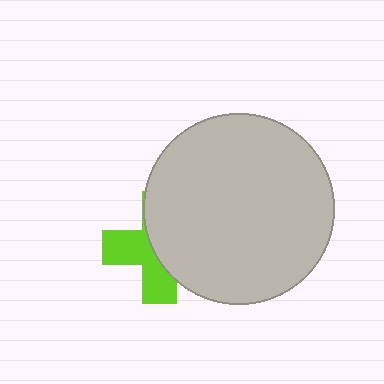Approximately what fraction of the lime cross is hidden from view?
Roughly 54% of the lime cross is hidden behind the light gray circle.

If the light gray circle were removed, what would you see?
You would see the complete lime cross.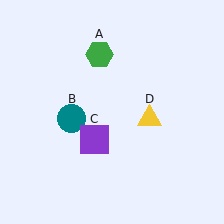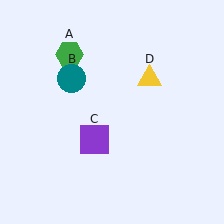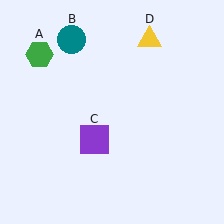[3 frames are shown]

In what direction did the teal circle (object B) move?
The teal circle (object B) moved up.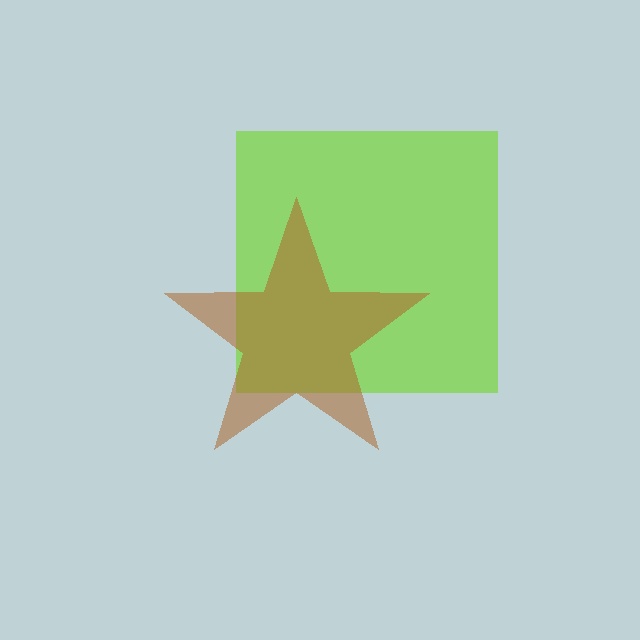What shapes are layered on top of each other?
The layered shapes are: a lime square, a brown star.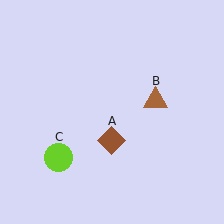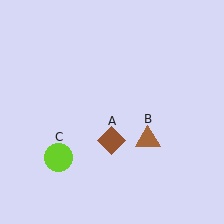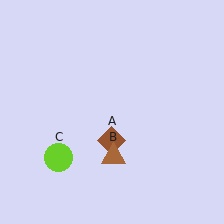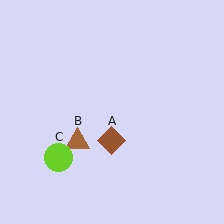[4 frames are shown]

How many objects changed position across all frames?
1 object changed position: brown triangle (object B).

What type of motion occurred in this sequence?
The brown triangle (object B) rotated clockwise around the center of the scene.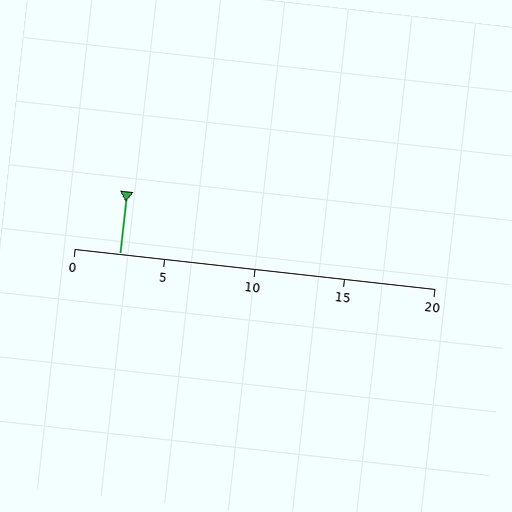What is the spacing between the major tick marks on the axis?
The major ticks are spaced 5 apart.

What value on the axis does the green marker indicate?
The marker indicates approximately 2.5.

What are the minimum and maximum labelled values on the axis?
The axis runs from 0 to 20.